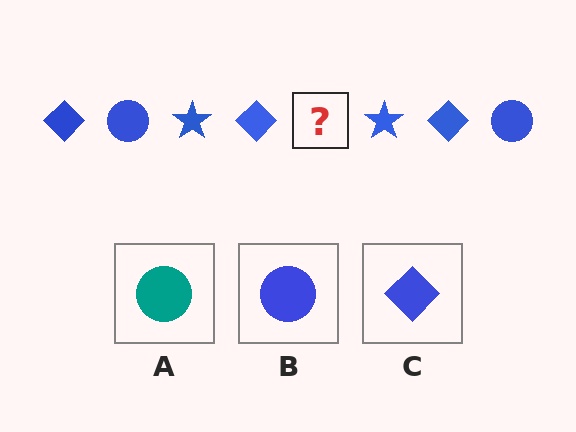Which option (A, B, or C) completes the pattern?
B.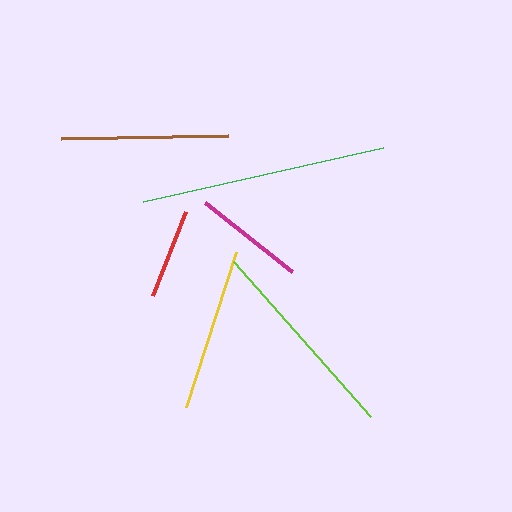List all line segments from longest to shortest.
From longest to shortest: green, lime, brown, yellow, magenta, red.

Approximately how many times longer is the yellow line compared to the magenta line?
The yellow line is approximately 1.5 times the length of the magenta line.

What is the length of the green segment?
The green segment is approximately 246 pixels long.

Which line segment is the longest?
The green line is the longest at approximately 246 pixels.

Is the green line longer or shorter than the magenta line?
The green line is longer than the magenta line.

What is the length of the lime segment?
The lime segment is approximately 207 pixels long.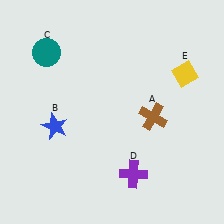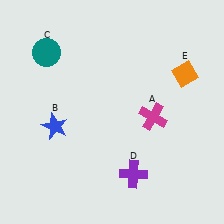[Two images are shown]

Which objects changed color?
A changed from brown to magenta. E changed from yellow to orange.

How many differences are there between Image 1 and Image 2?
There are 2 differences between the two images.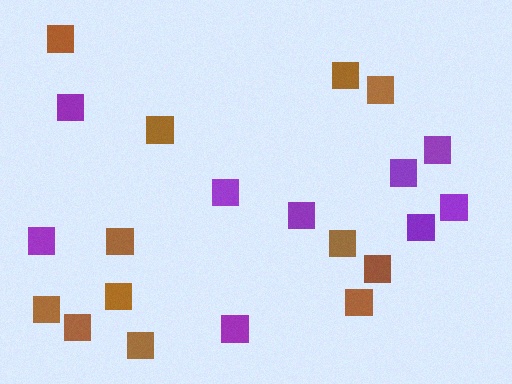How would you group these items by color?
There are 2 groups: one group of purple squares (9) and one group of brown squares (12).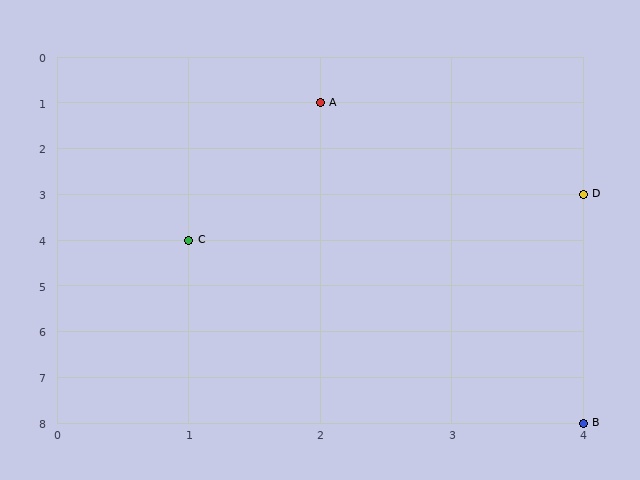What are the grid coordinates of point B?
Point B is at grid coordinates (4, 8).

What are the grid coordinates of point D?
Point D is at grid coordinates (4, 3).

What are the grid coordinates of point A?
Point A is at grid coordinates (2, 1).